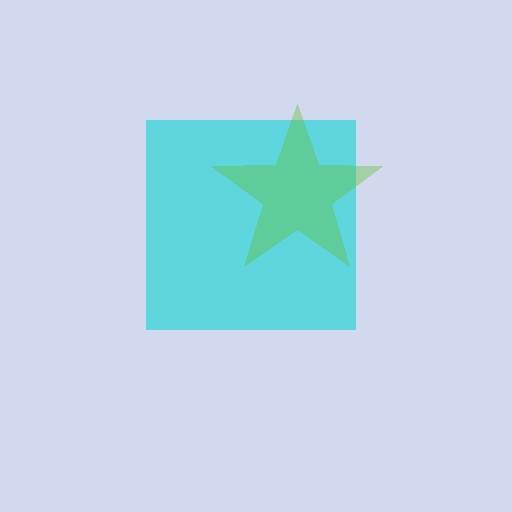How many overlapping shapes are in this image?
There are 2 overlapping shapes in the image.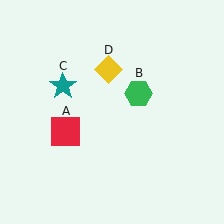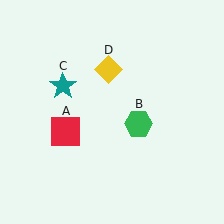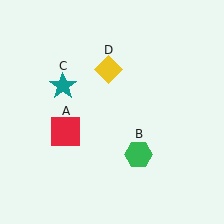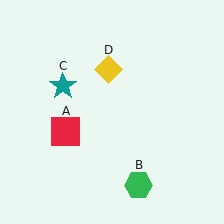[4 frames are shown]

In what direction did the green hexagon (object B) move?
The green hexagon (object B) moved down.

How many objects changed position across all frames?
1 object changed position: green hexagon (object B).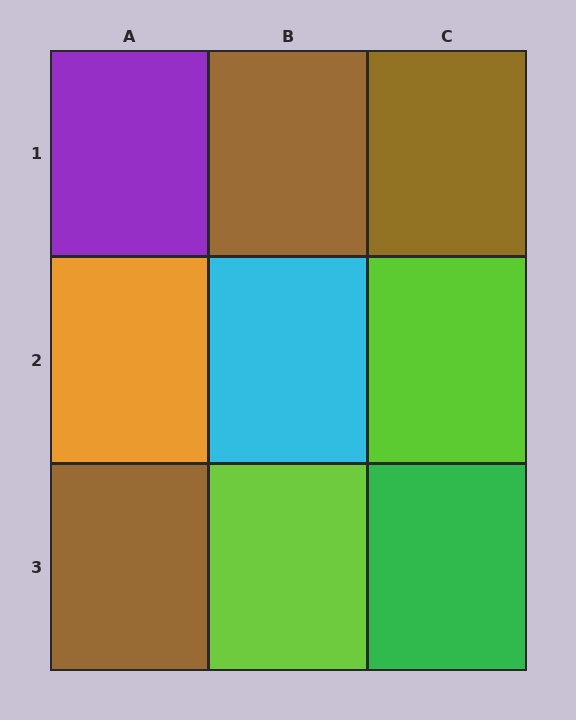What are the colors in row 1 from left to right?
Purple, brown, brown.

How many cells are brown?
3 cells are brown.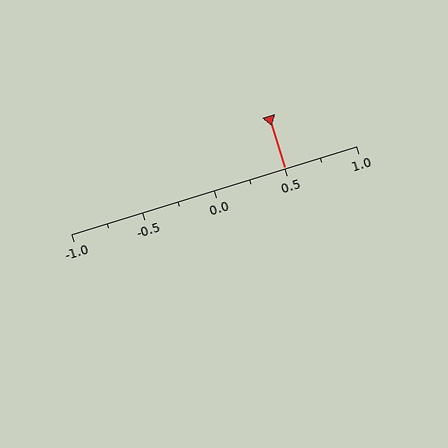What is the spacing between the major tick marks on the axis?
The major ticks are spaced 0.5 apart.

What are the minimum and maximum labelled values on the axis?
The axis runs from -1.0 to 1.0.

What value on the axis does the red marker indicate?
The marker indicates approximately 0.5.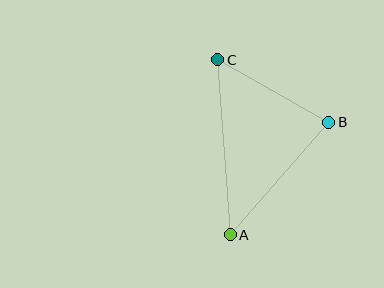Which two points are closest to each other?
Points B and C are closest to each other.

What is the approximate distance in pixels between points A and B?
The distance between A and B is approximately 150 pixels.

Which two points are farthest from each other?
Points A and C are farthest from each other.